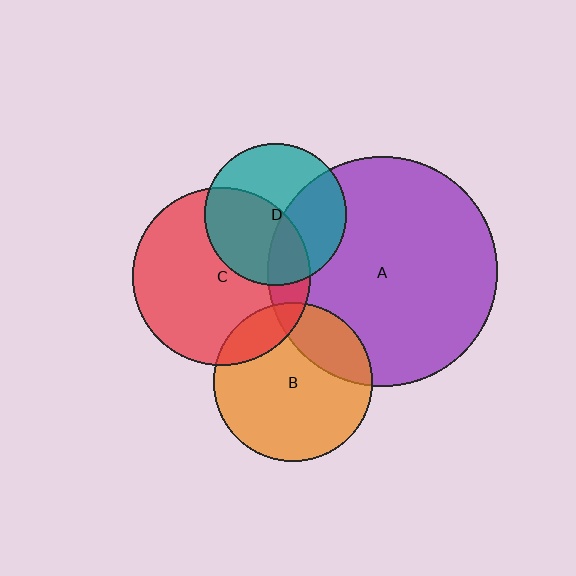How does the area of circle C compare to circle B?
Approximately 1.3 times.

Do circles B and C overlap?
Yes.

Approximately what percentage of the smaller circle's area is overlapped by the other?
Approximately 15%.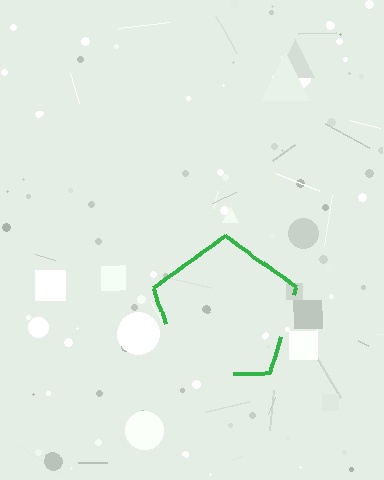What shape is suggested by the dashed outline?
The dashed outline suggests a pentagon.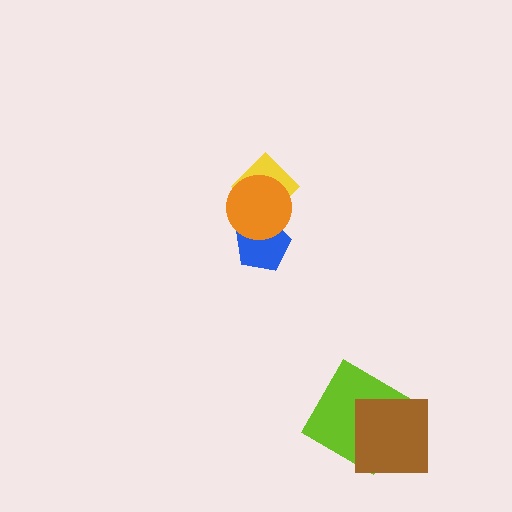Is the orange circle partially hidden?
No, no other shape covers it.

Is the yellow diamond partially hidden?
Yes, it is partially covered by another shape.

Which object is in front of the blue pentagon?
The orange circle is in front of the blue pentagon.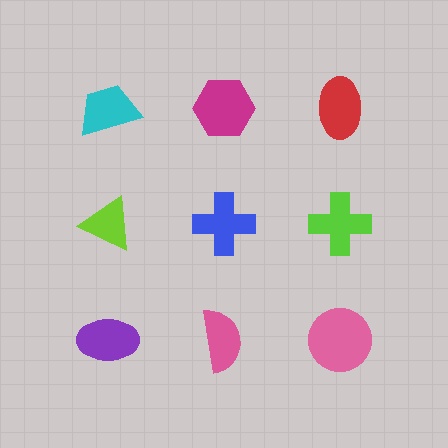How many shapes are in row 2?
3 shapes.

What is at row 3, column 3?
A pink circle.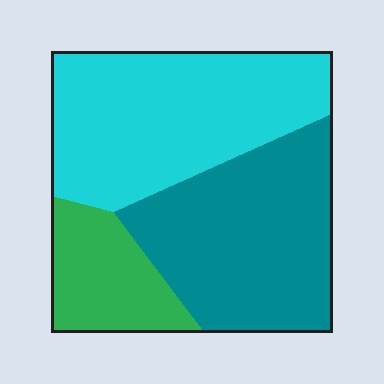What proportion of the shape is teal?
Teal takes up about two fifths (2/5) of the shape.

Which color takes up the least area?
Green, at roughly 15%.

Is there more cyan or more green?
Cyan.